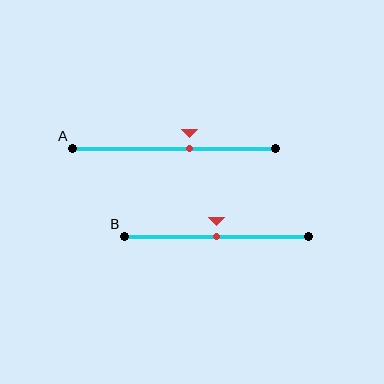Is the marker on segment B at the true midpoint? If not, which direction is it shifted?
Yes, the marker on segment B is at the true midpoint.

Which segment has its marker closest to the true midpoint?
Segment B has its marker closest to the true midpoint.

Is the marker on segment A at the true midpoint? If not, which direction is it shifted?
No, the marker on segment A is shifted to the right by about 7% of the segment length.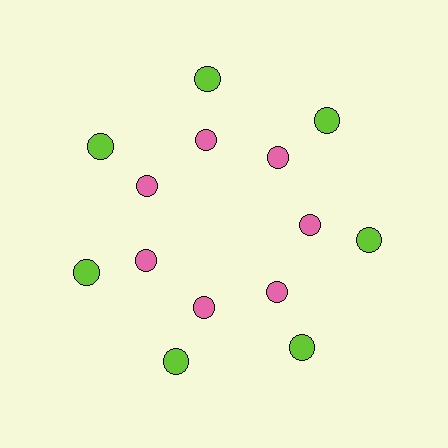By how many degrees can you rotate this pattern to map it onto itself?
The pattern maps onto itself every 51 degrees of rotation.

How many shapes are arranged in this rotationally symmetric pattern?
There are 14 shapes, arranged in 7 groups of 2.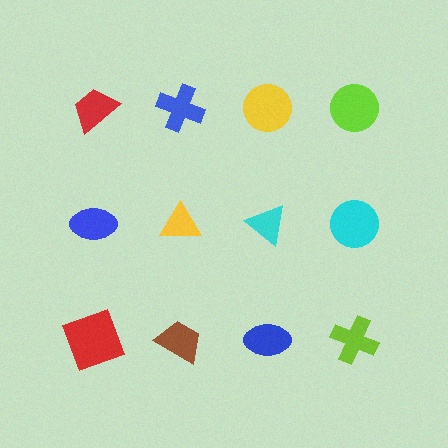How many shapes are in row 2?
4 shapes.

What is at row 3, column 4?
A lime cross.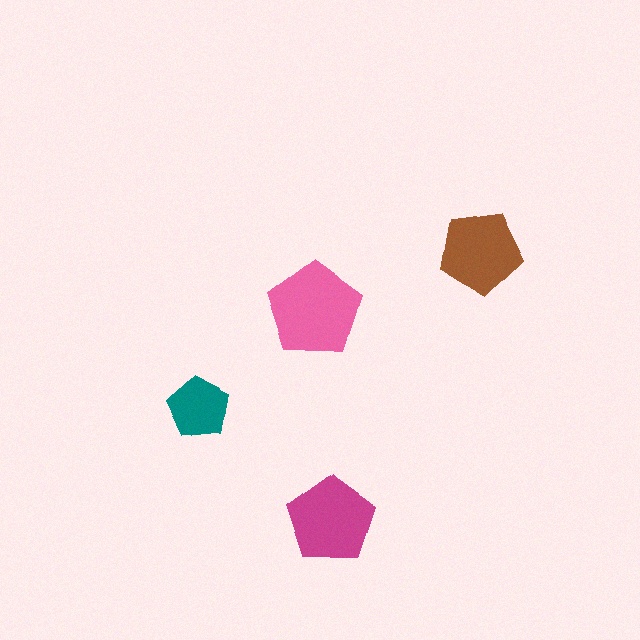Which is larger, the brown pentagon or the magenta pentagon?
The magenta one.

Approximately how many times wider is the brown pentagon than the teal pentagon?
About 1.5 times wider.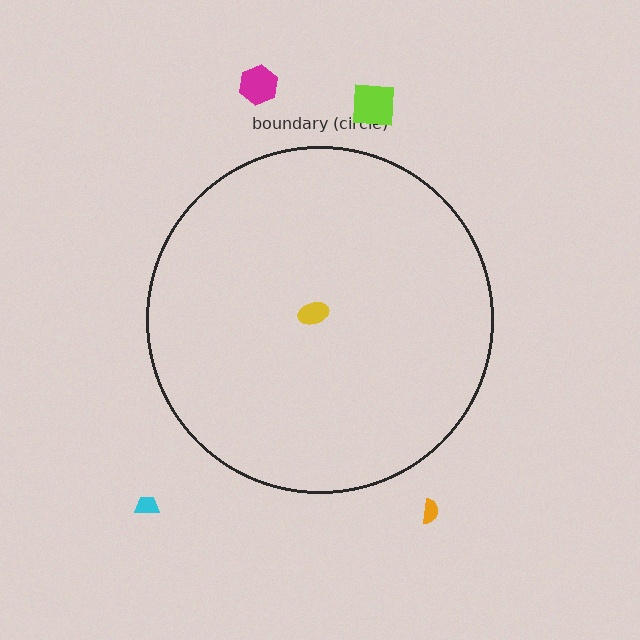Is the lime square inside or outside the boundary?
Outside.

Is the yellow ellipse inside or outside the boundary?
Inside.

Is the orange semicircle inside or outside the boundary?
Outside.